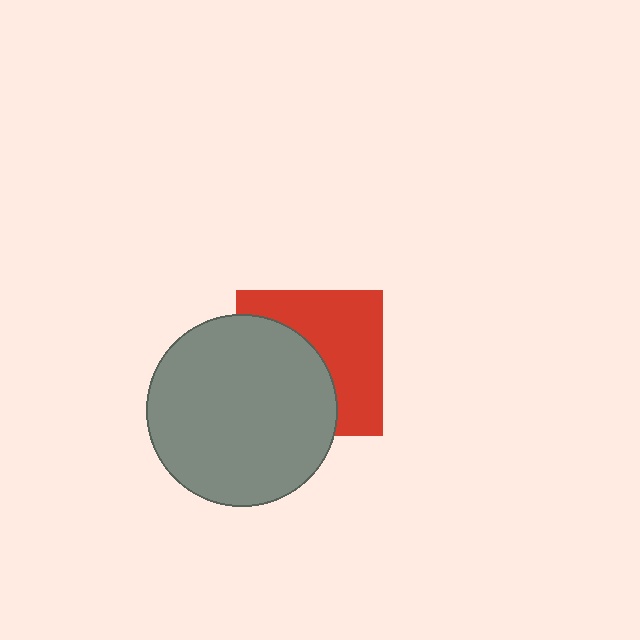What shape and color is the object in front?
The object in front is a gray circle.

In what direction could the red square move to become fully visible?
The red square could move right. That would shift it out from behind the gray circle entirely.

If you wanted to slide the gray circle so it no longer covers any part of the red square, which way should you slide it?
Slide it left — that is the most direct way to separate the two shapes.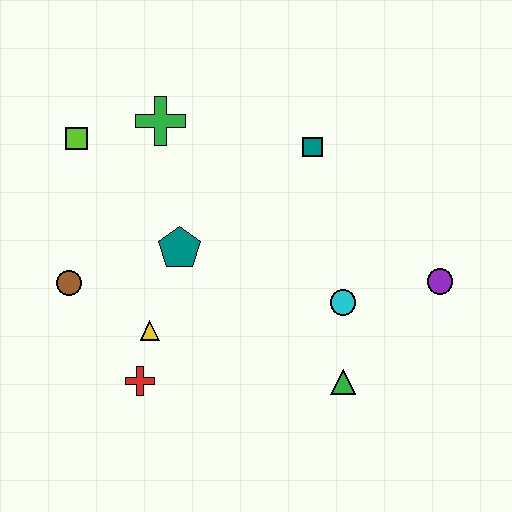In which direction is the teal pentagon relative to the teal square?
The teal pentagon is to the left of the teal square.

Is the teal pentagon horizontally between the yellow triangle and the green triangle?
Yes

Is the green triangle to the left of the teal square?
No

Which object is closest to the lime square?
The green cross is closest to the lime square.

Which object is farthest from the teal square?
The red cross is farthest from the teal square.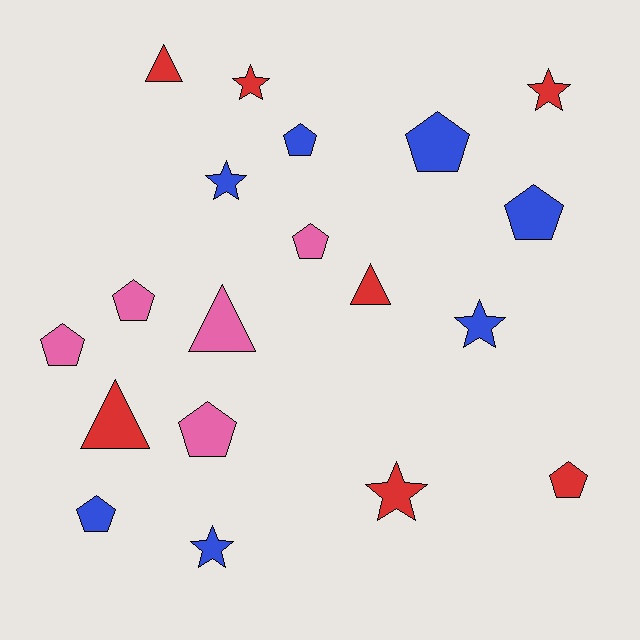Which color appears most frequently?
Red, with 7 objects.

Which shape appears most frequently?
Pentagon, with 9 objects.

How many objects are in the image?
There are 19 objects.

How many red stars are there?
There are 3 red stars.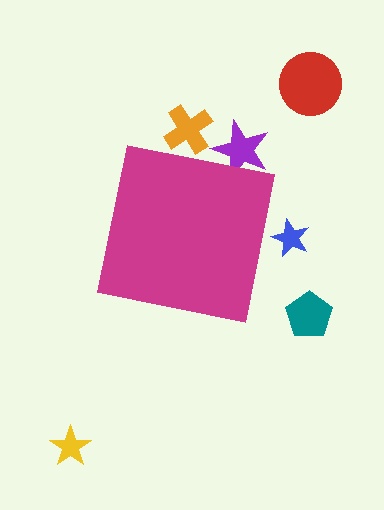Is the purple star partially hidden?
Yes, the purple star is partially hidden behind the magenta square.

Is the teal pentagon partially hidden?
No, the teal pentagon is fully visible.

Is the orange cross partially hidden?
Yes, the orange cross is partially hidden behind the magenta square.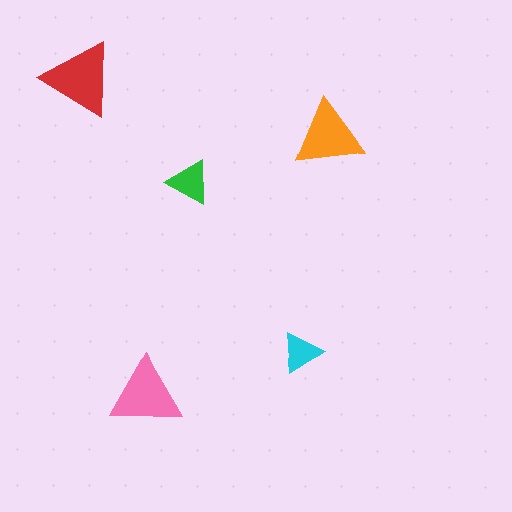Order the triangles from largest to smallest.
the red one, the pink one, the orange one, the green one, the cyan one.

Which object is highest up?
The red triangle is topmost.